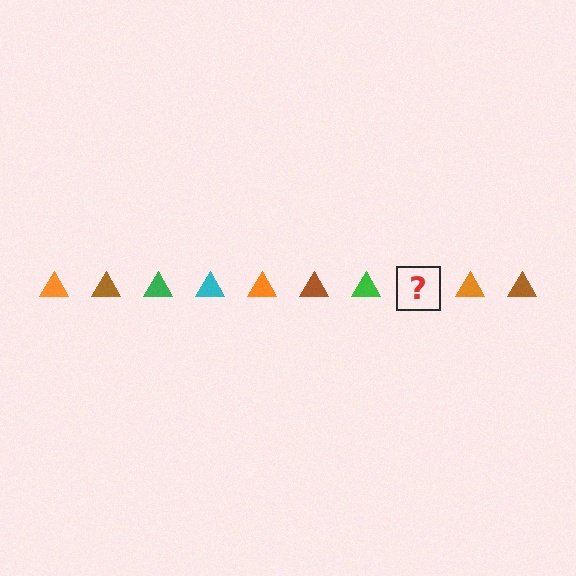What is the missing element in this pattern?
The missing element is a cyan triangle.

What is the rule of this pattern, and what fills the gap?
The rule is that the pattern cycles through orange, brown, green, cyan triangles. The gap should be filled with a cyan triangle.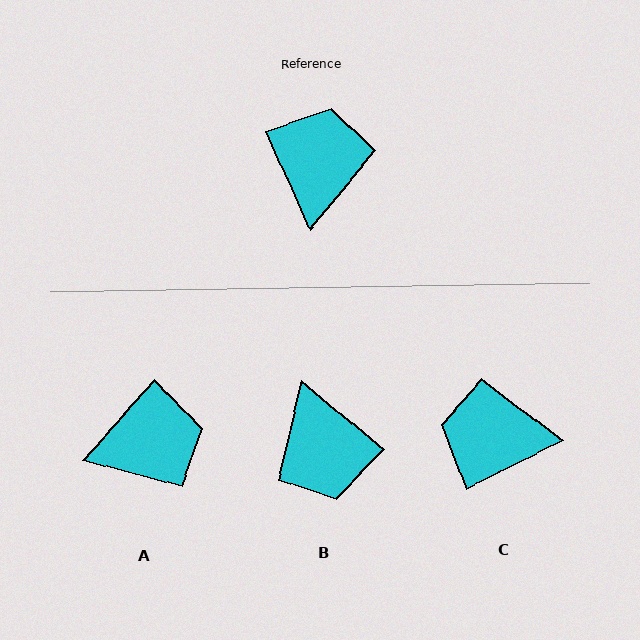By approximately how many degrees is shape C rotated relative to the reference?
Approximately 92 degrees counter-clockwise.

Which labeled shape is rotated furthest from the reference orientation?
B, about 154 degrees away.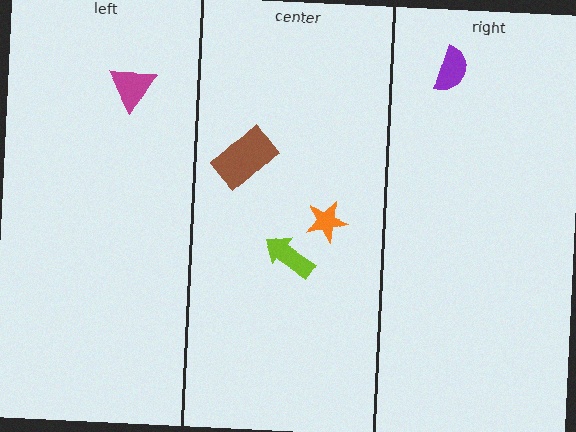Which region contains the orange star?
The center region.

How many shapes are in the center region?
3.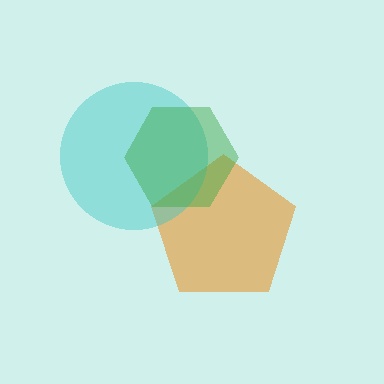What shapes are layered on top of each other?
The layered shapes are: an orange pentagon, a cyan circle, a green hexagon.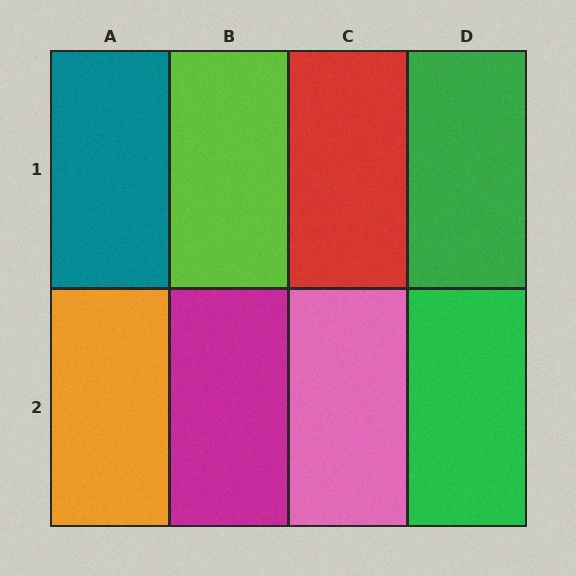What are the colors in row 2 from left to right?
Orange, magenta, pink, green.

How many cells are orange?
1 cell is orange.